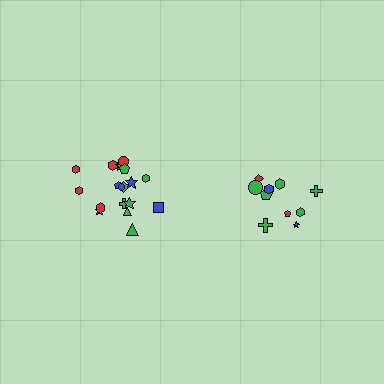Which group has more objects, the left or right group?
The left group.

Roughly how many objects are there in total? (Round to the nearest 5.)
Roughly 30 objects in total.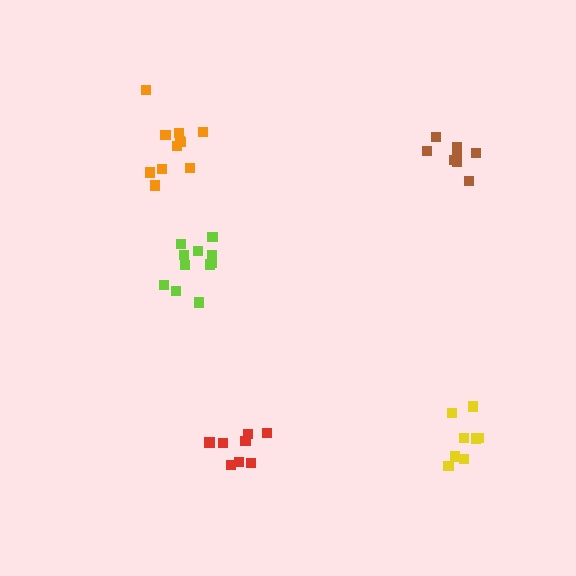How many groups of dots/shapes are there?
There are 5 groups.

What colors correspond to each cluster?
The clusters are colored: yellow, lime, orange, red, brown.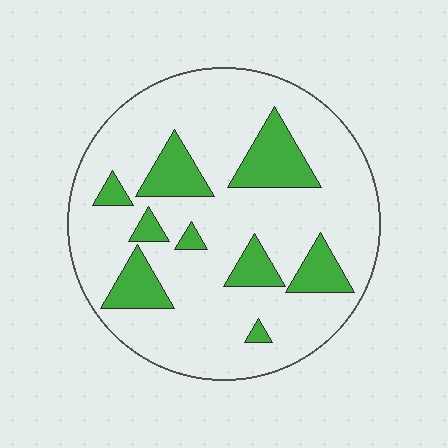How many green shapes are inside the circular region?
9.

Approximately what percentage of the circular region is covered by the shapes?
Approximately 20%.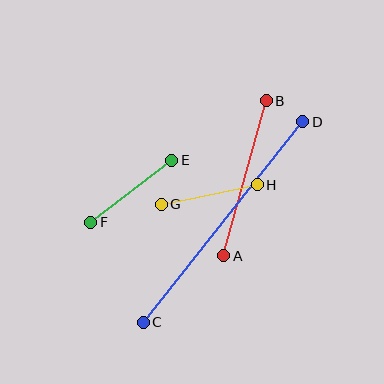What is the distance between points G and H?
The distance is approximately 98 pixels.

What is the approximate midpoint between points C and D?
The midpoint is at approximately (223, 222) pixels.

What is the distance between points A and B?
The distance is approximately 161 pixels.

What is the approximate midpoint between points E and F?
The midpoint is at approximately (131, 191) pixels.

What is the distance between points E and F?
The distance is approximately 102 pixels.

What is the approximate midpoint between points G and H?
The midpoint is at approximately (209, 195) pixels.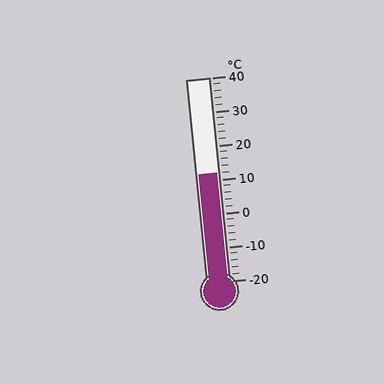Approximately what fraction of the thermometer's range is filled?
The thermometer is filled to approximately 55% of its range.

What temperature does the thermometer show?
The thermometer shows approximately 12°C.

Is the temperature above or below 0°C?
The temperature is above 0°C.